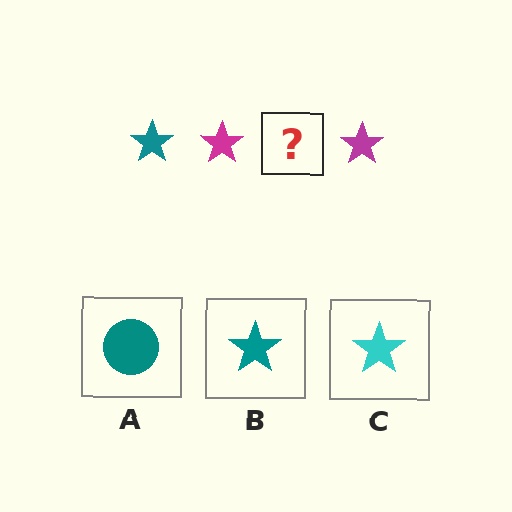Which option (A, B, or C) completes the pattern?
B.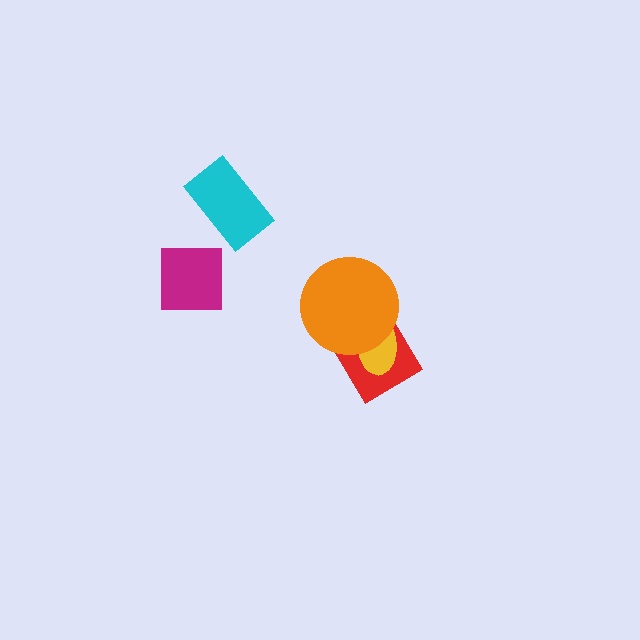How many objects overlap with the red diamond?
2 objects overlap with the red diamond.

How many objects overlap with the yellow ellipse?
2 objects overlap with the yellow ellipse.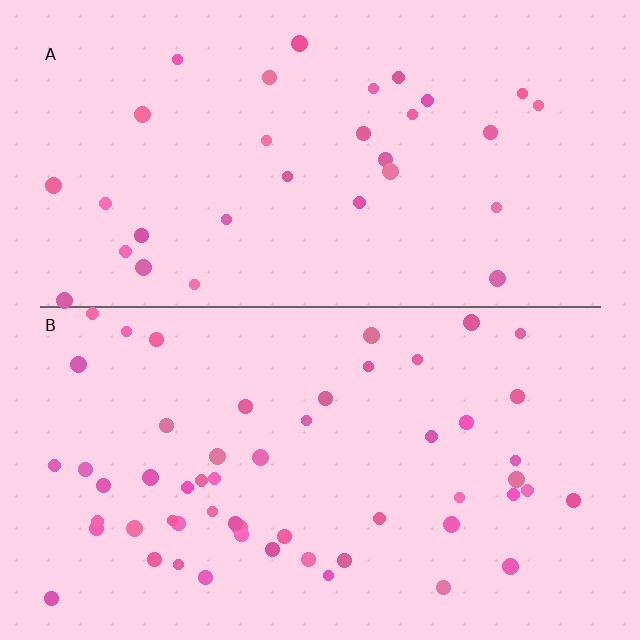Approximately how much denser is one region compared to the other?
Approximately 1.8× — region B over region A.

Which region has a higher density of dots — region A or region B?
B (the bottom).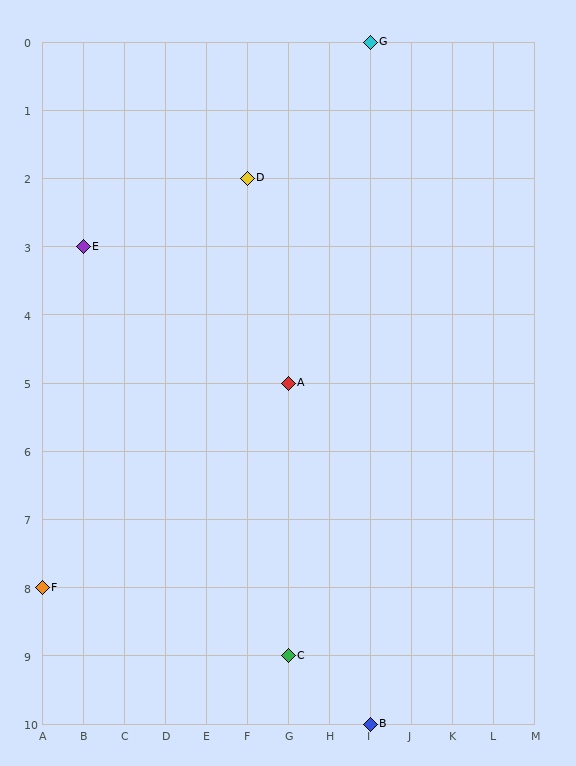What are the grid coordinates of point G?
Point G is at grid coordinates (I, 0).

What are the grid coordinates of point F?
Point F is at grid coordinates (A, 8).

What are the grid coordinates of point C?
Point C is at grid coordinates (G, 9).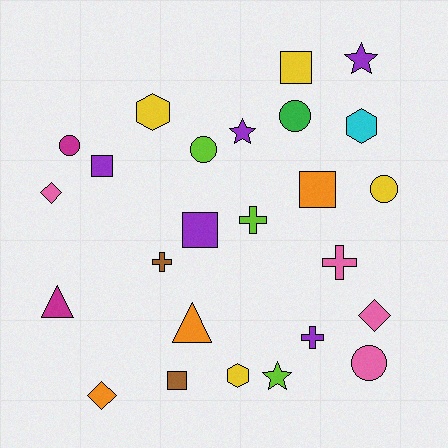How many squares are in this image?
There are 5 squares.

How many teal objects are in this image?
There are no teal objects.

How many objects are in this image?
There are 25 objects.